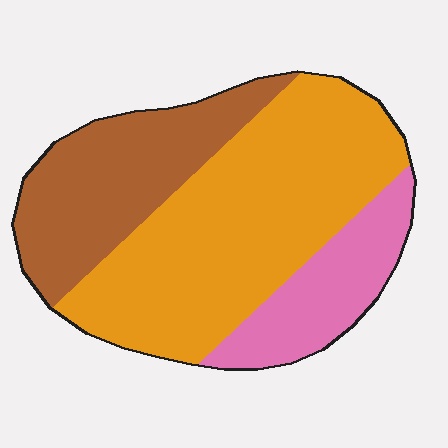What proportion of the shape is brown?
Brown covers roughly 30% of the shape.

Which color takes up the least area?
Pink, at roughly 20%.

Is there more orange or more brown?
Orange.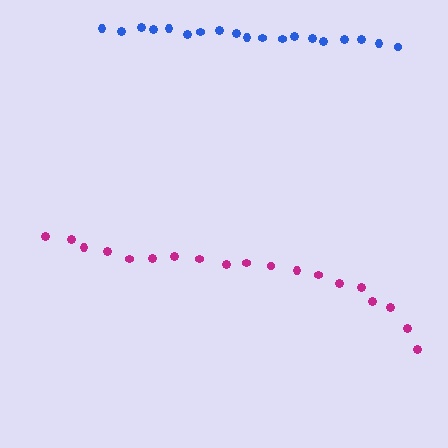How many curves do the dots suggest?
There are 2 distinct paths.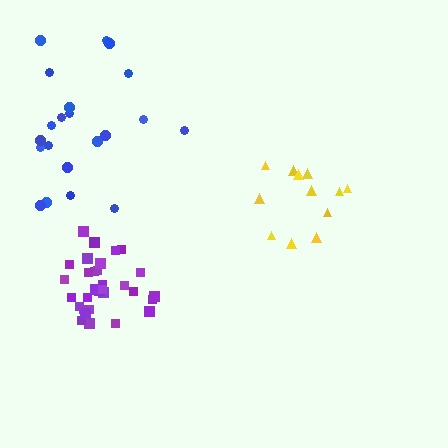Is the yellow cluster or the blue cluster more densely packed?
Yellow.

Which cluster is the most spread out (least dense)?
Blue.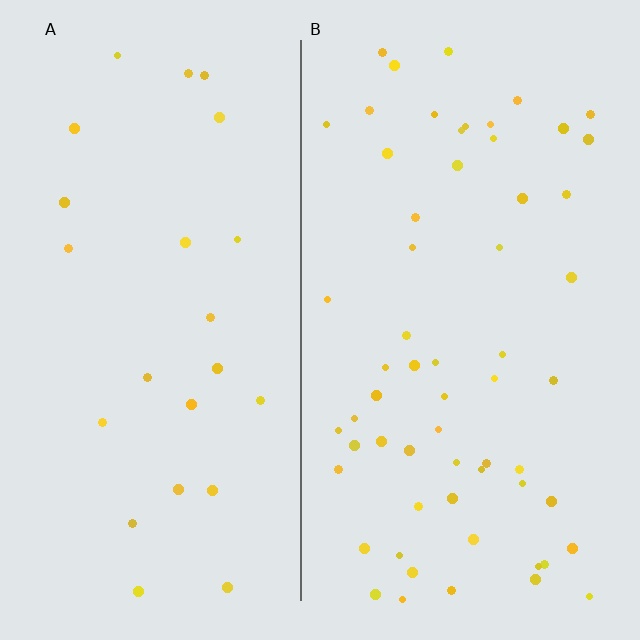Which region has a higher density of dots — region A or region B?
B (the right).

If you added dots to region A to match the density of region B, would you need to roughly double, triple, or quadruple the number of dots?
Approximately triple.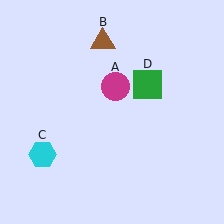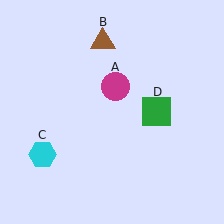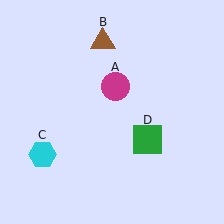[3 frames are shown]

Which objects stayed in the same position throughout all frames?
Magenta circle (object A) and brown triangle (object B) and cyan hexagon (object C) remained stationary.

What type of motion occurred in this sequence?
The green square (object D) rotated clockwise around the center of the scene.